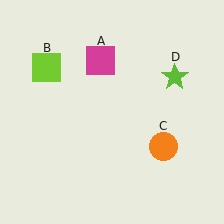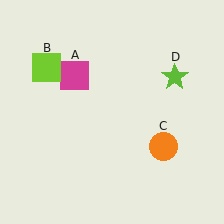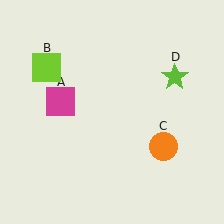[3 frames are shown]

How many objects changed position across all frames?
1 object changed position: magenta square (object A).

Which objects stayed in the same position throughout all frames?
Lime square (object B) and orange circle (object C) and lime star (object D) remained stationary.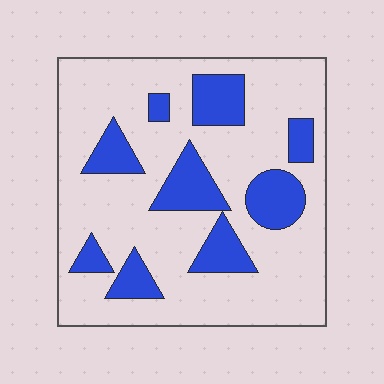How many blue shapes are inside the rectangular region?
9.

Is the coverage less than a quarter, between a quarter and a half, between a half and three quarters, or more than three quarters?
Less than a quarter.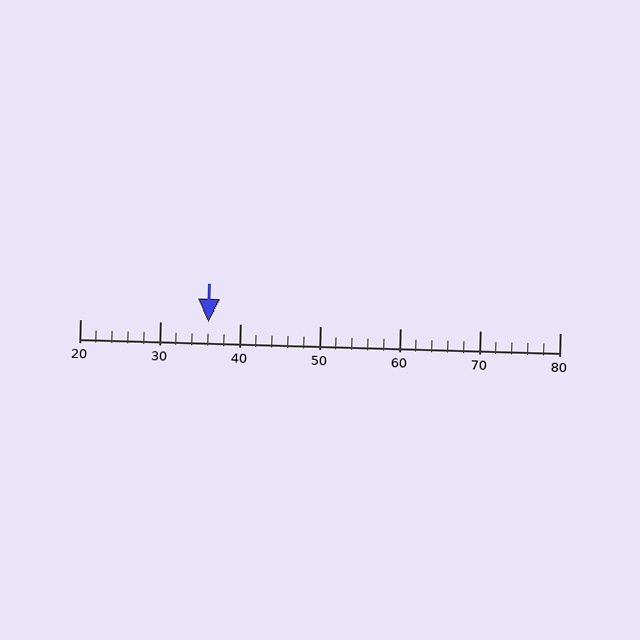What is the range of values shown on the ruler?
The ruler shows values from 20 to 80.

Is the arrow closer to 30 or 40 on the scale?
The arrow is closer to 40.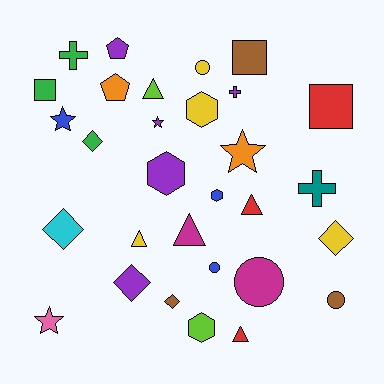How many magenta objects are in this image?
There are 2 magenta objects.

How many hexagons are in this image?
There are 4 hexagons.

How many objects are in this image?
There are 30 objects.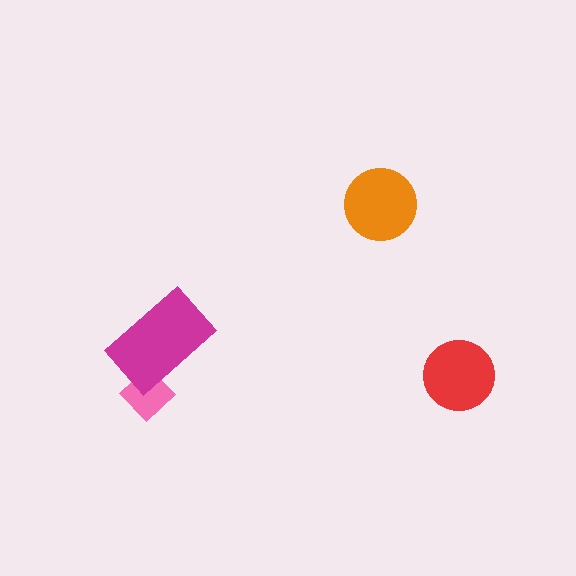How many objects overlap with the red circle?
0 objects overlap with the red circle.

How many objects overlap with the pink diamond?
1 object overlaps with the pink diamond.